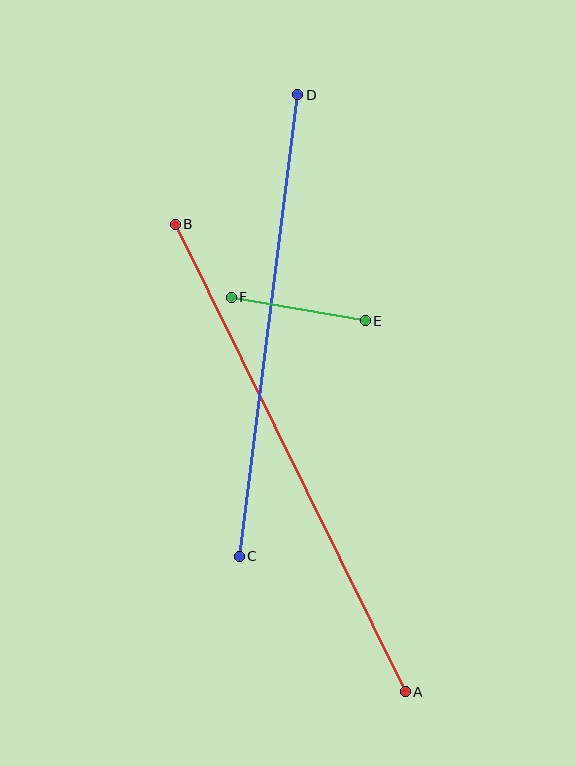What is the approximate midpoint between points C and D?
The midpoint is at approximately (268, 326) pixels.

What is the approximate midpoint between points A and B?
The midpoint is at approximately (290, 458) pixels.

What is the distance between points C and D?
The distance is approximately 465 pixels.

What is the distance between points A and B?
The distance is approximately 521 pixels.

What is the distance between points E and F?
The distance is approximately 136 pixels.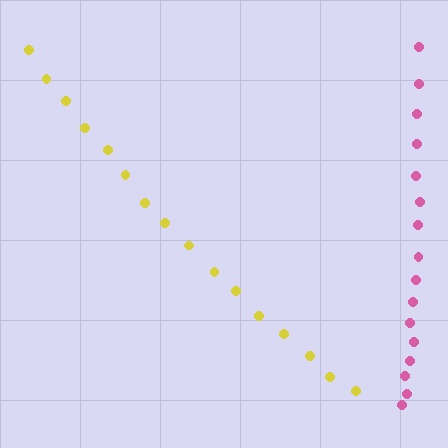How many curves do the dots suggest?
There are 2 distinct paths.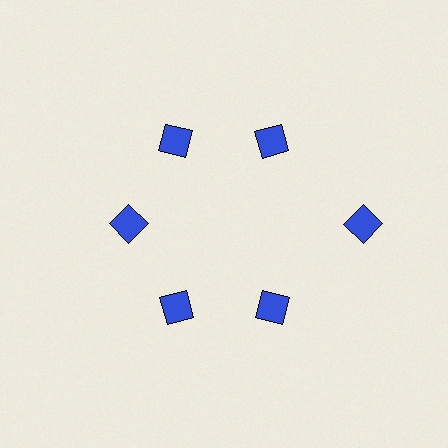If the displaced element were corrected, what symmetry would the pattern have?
It would have 6-fold rotational symmetry — the pattern would map onto itself every 60 degrees.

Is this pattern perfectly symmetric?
No. The 6 blue diamonds are arranged in a ring, but one element near the 3 o'clock position is pushed outward from the center, breaking the 6-fold rotational symmetry.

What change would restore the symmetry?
The symmetry would be restored by moving it inward, back onto the ring so that all 6 diamonds sit at equal angles and equal distance from the center.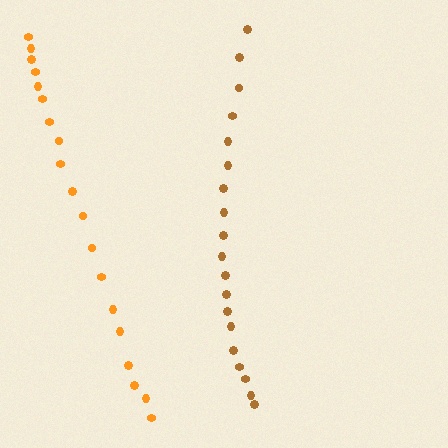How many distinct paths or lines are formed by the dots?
There are 2 distinct paths.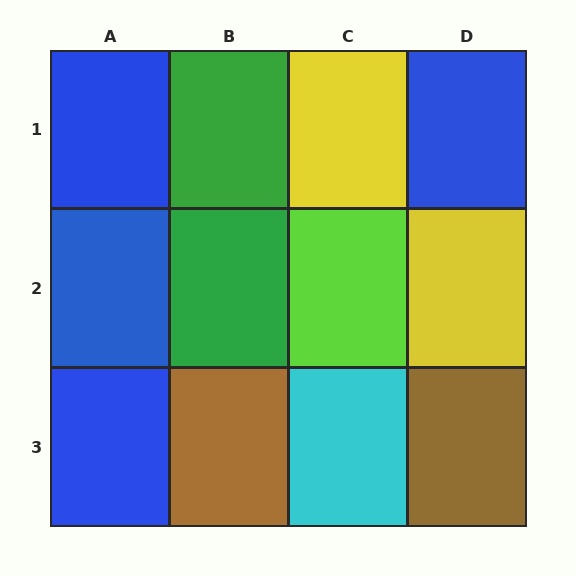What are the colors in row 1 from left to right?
Blue, green, yellow, blue.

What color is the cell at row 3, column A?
Blue.